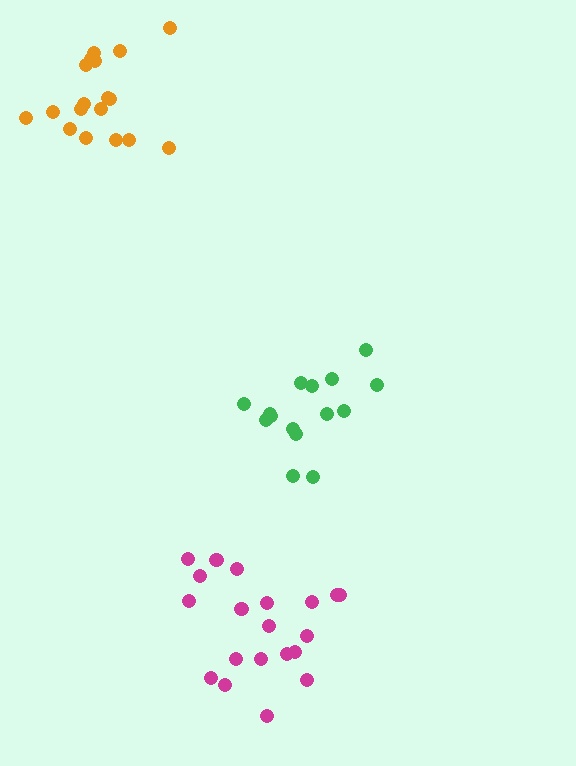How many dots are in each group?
Group 1: 18 dots, Group 2: 15 dots, Group 3: 20 dots (53 total).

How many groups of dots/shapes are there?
There are 3 groups.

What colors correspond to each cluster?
The clusters are colored: orange, green, magenta.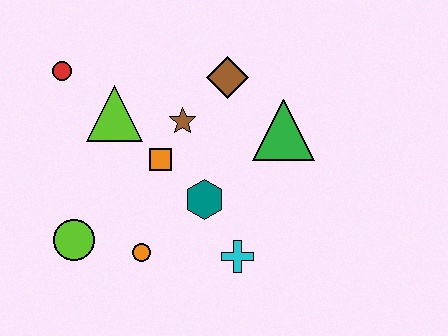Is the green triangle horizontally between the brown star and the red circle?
No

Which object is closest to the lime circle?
The orange circle is closest to the lime circle.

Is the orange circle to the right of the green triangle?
No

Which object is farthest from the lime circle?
The green triangle is farthest from the lime circle.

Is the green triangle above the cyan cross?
Yes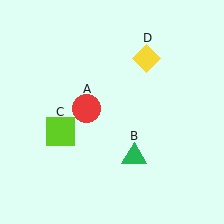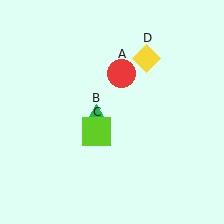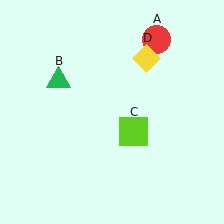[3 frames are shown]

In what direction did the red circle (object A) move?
The red circle (object A) moved up and to the right.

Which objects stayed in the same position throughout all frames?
Yellow diamond (object D) remained stationary.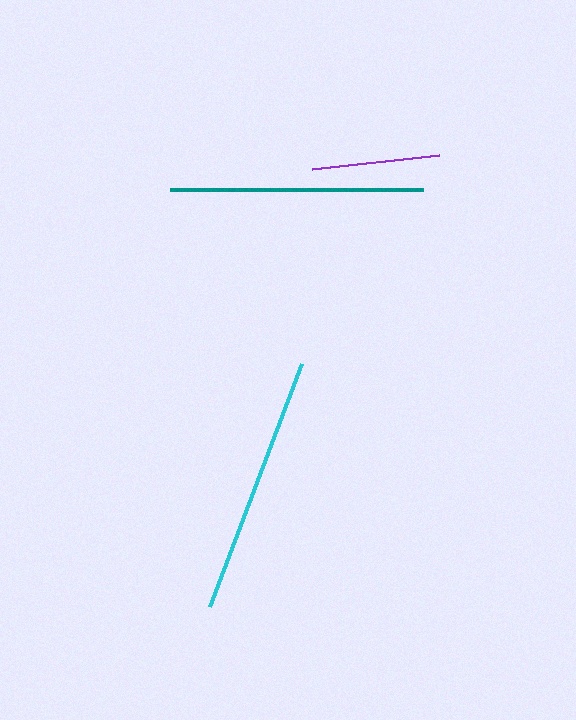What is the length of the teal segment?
The teal segment is approximately 252 pixels long.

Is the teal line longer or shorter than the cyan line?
The cyan line is longer than the teal line.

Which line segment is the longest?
The cyan line is the longest at approximately 260 pixels.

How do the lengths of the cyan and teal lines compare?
The cyan and teal lines are approximately the same length.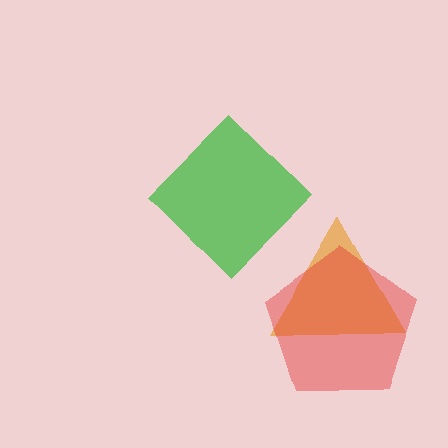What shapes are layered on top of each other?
The layered shapes are: an orange triangle, a red pentagon, a green diamond.